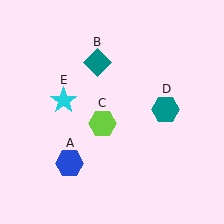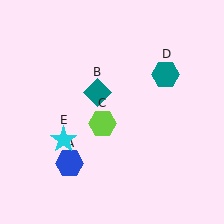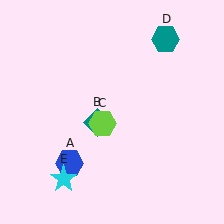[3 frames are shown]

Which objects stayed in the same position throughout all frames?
Blue hexagon (object A) and lime hexagon (object C) remained stationary.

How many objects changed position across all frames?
3 objects changed position: teal diamond (object B), teal hexagon (object D), cyan star (object E).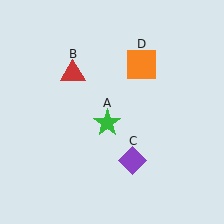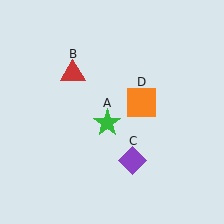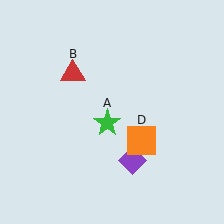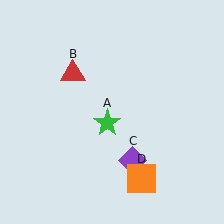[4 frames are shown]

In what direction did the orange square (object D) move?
The orange square (object D) moved down.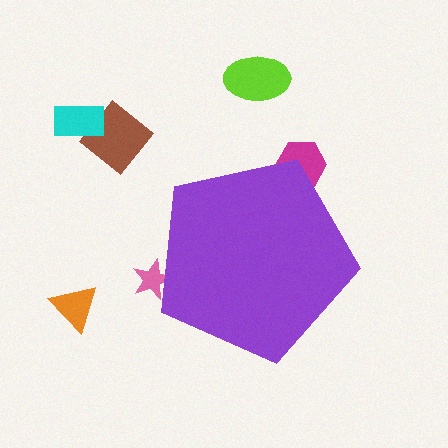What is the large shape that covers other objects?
A purple pentagon.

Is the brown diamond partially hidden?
No, the brown diamond is fully visible.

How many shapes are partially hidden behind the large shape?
2 shapes are partially hidden.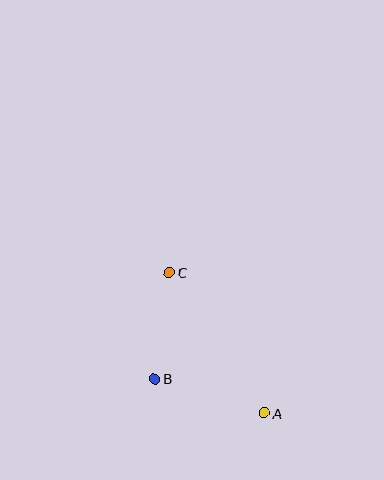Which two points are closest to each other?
Points B and C are closest to each other.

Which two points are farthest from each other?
Points A and C are farthest from each other.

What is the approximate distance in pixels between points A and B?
The distance between A and B is approximately 115 pixels.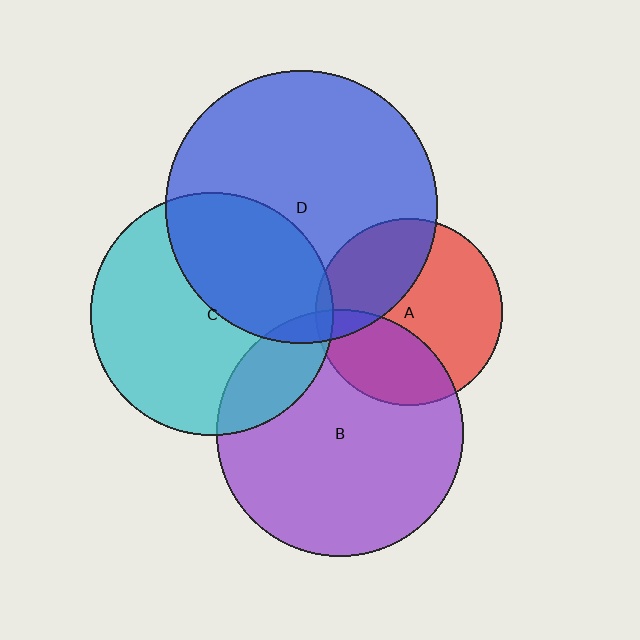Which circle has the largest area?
Circle D (blue).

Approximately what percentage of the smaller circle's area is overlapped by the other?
Approximately 40%.